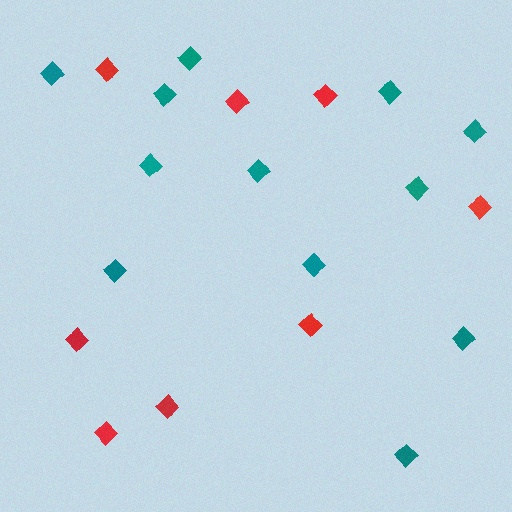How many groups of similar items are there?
There are 2 groups: one group of red diamonds (8) and one group of teal diamonds (12).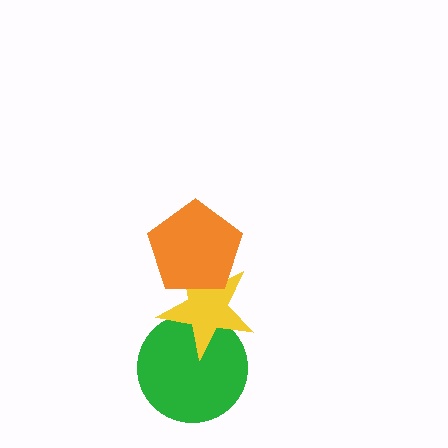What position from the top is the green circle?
The green circle is 3rd from the top.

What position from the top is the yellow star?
The yellow star is 2nd from the top.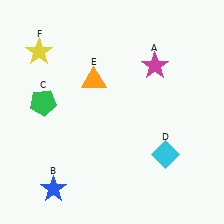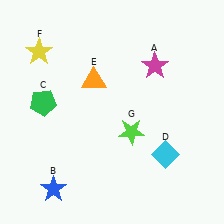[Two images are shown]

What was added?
A lime star (G) was added in Image 2.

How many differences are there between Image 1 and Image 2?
There is 1 difference between the two images.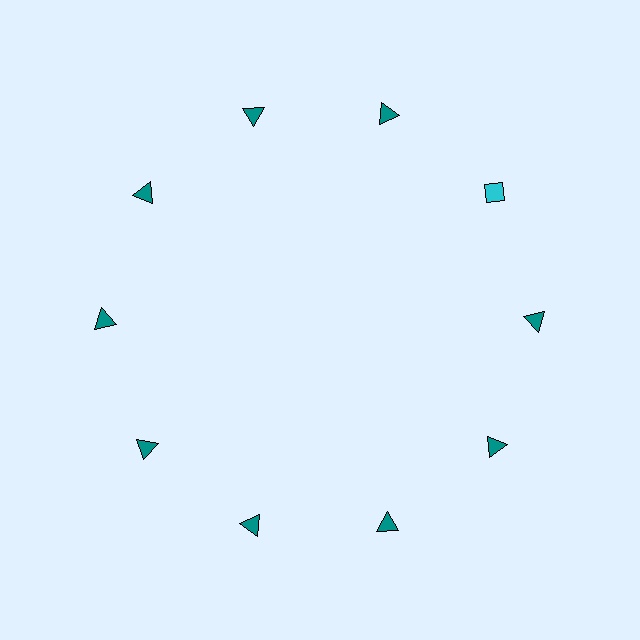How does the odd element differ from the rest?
It differs in both color (cyan instead of teal) and shape (diamond instead of triangle).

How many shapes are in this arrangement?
There are 10 shapes arranged in a ring pattern.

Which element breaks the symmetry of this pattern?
The cyan diamond at roughly the 2 o'clock position breaks the symmetry. All other shapes are teal triangles.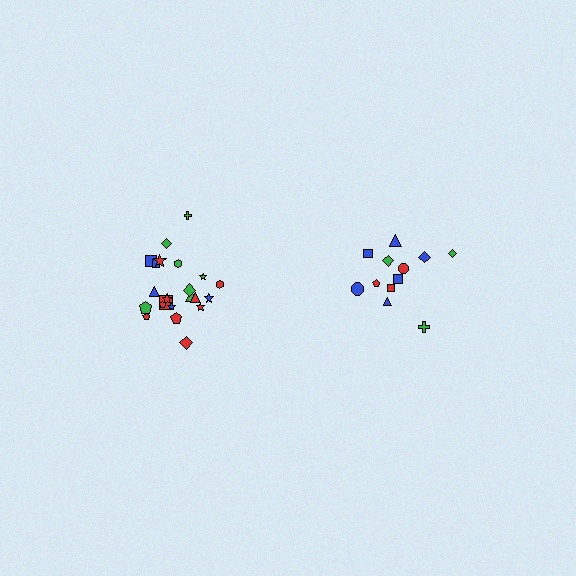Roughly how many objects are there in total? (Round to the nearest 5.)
Roughly 35 objects in total.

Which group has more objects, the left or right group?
The left group.